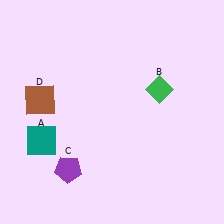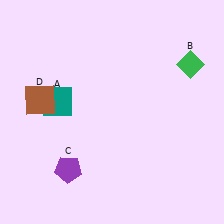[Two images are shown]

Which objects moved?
The objects that moved are: the teal square (A), the green diamond (B).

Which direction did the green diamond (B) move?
The green diamond (B) moved right.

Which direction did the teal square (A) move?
The teal square (A) moved up.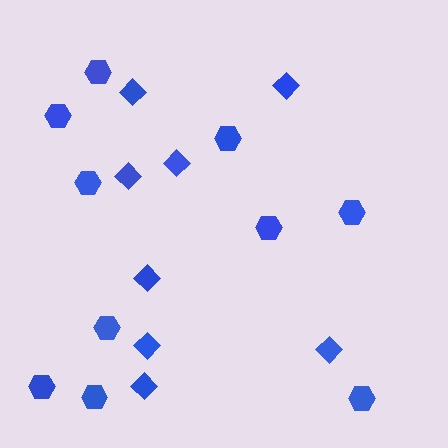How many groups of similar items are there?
There are 2 groups: one group of diamonds (8) and one group of hexagons (10).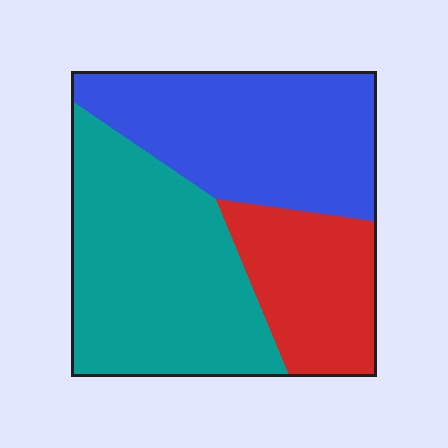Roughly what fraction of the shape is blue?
Blue covers 36% of the shape.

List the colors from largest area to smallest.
From largest to smallest: teal, blue, red.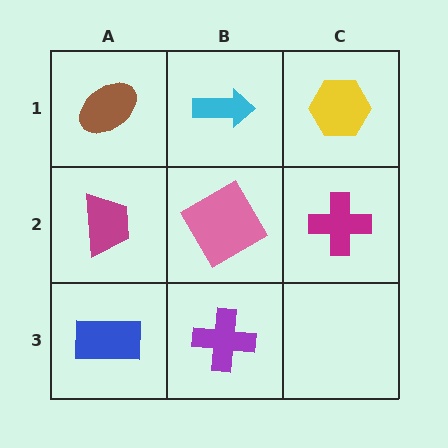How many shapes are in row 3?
2 shapes.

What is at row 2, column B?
A pink diamond.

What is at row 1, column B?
A cyan arrow.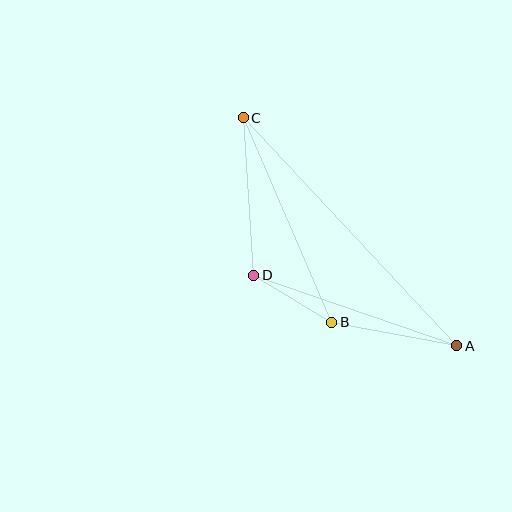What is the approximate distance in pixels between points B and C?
The distance between B and C is approximately 223 pixels.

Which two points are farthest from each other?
Points A and C are farthest from each other.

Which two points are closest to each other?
Points B and D are closest to each other.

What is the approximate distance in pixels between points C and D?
The distance between C and D is approximately 158 pixels.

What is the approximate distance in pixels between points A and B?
The distance between A and B is approximately 127 pixels.